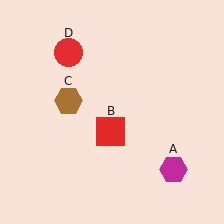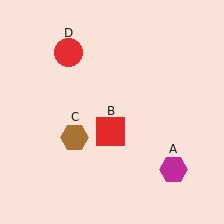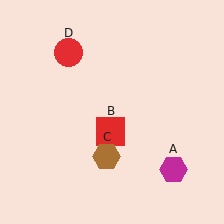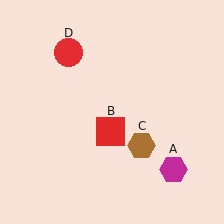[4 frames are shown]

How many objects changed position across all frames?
1 object changed position: brown hexagon (object C).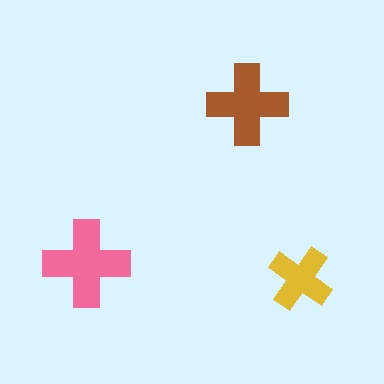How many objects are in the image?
There are 3 objects in the image.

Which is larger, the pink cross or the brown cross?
The pink one.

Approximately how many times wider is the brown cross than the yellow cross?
About 1.5 times wider.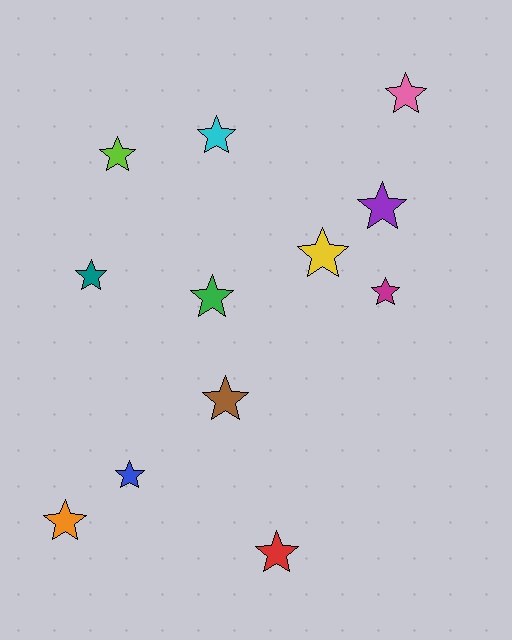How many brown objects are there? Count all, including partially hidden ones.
There is 1 brown object.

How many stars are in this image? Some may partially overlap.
There are 12 stars.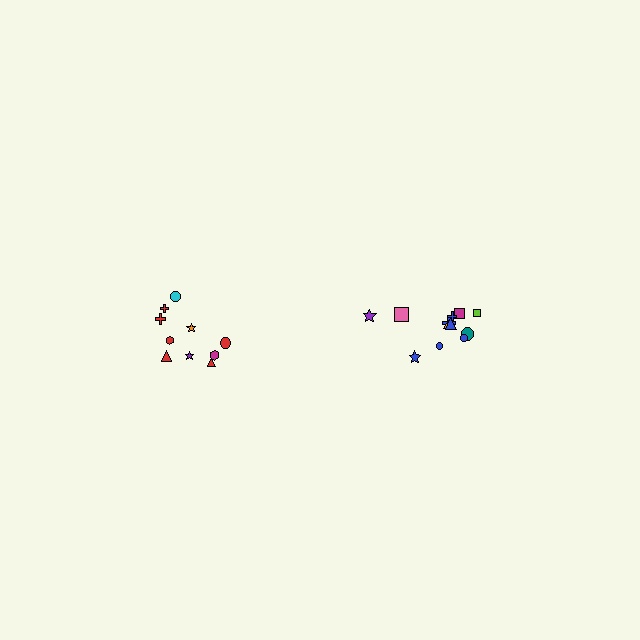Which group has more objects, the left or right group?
The right group.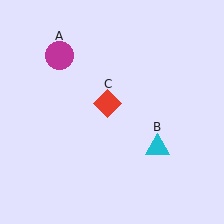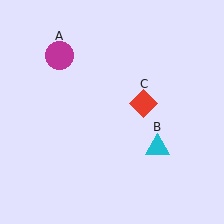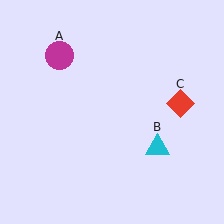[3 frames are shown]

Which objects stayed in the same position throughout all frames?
Magenta circle (object A) and cyan triangle (object B) remained stationary.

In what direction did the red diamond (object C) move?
The red diamond (object C) moved right.